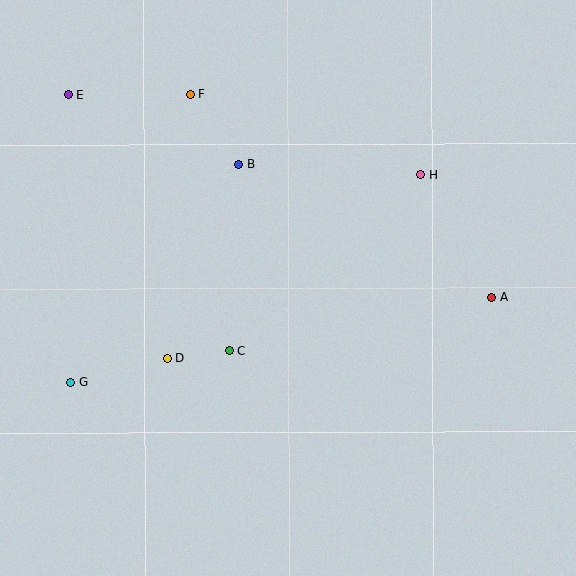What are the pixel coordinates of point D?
Point D is at (168, 359).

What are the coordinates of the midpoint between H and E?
The midpoint between H and E is at (245, 134).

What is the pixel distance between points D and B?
The distance between D and B is 207 pixels.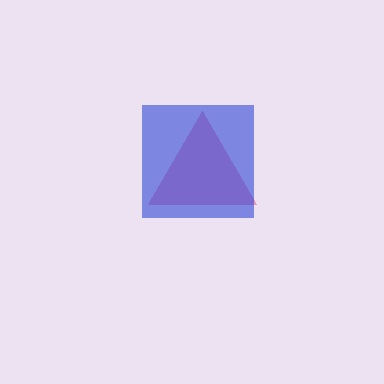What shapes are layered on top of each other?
The layered shapes are: a pink triangle, a blue square.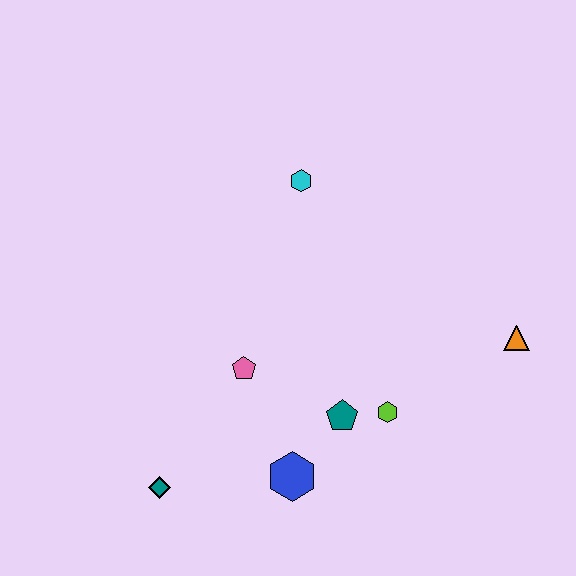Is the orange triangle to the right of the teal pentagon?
Yes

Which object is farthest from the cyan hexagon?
The teal diamond is farthest from the cyan hexagon.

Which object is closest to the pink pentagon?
The teal pentagon is closest to the pink pentagon.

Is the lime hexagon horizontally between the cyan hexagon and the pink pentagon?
No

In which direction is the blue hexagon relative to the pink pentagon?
The blue hexagon is below the pink pentagon.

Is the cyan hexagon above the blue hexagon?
Yes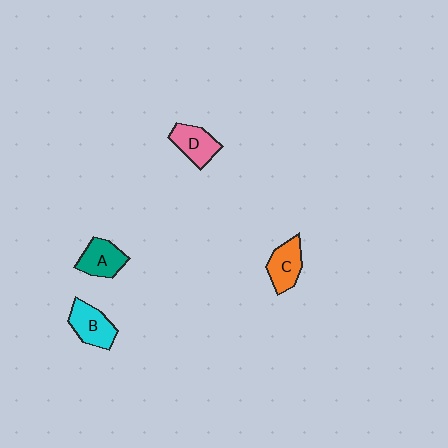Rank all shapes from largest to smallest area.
From largest to smallest: B (cyan), A (teal), C (orange), D (pink).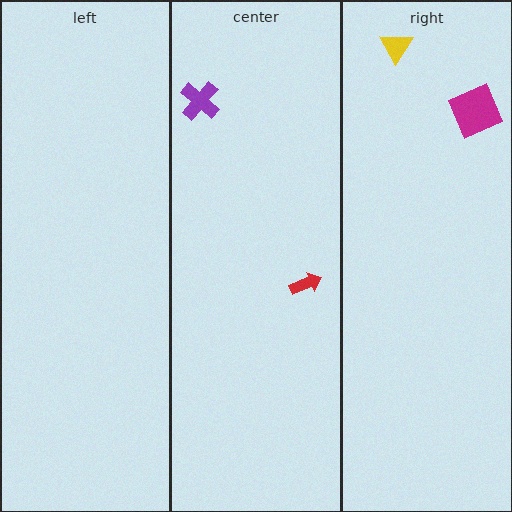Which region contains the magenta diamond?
The right region.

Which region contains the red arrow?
The center region.